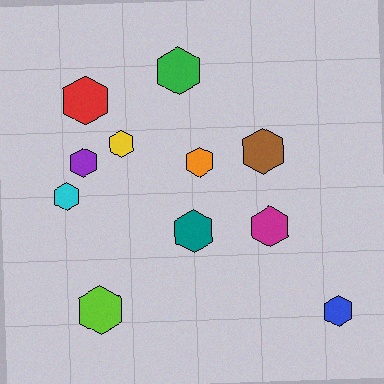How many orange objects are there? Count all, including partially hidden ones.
There is 1 orange object.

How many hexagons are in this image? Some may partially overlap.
There are 11 hexagons.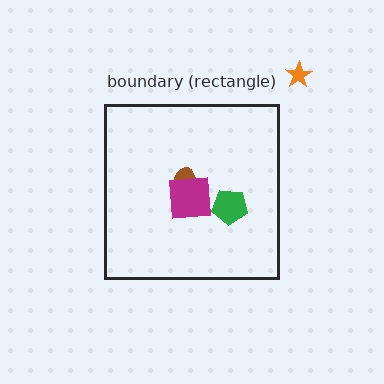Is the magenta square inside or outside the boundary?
Inside.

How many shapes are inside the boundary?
3 inside, 1 outside.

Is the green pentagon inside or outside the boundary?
Inside.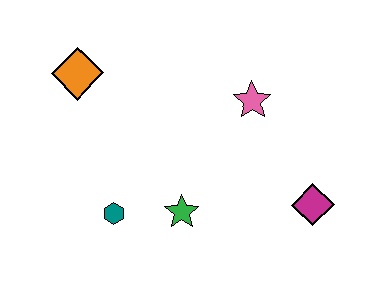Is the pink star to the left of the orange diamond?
No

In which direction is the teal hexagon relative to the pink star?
The teal hexagon is to the left of the pink star.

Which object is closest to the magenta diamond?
The pink star is closest to the magenta diamond.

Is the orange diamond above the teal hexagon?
Yes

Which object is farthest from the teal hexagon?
The magenta diamond is farthest from the teal hexagon.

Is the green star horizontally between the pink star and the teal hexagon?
Yes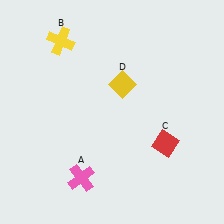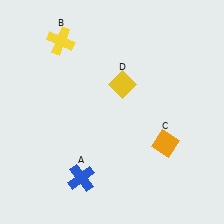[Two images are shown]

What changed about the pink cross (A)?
In Image 1, A is pink. In Image 2, it changed to blue.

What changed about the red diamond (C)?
In Image 1, C is red. In Image 2, it changed to orange.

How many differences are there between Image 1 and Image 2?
There are 2 differences between the two images.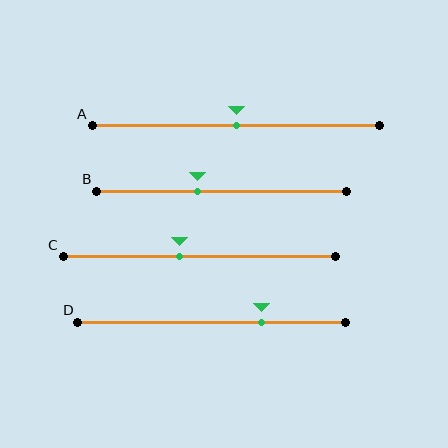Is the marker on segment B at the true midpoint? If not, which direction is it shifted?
No, the marker on segment B is shifted to the left by about 10% of the segment length.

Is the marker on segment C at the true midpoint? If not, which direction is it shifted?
No, the marker on segment C is shifted to the left by about 7% of the segment length.